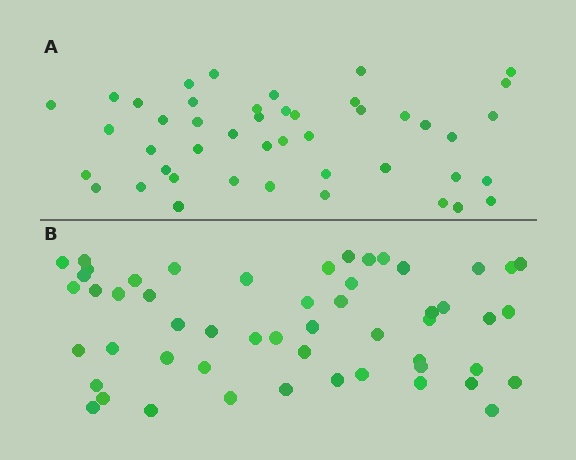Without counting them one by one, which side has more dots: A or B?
Region B (the bottom region) has more dots.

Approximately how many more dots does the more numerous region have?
Region B has roughly 8 or so more dots than region A.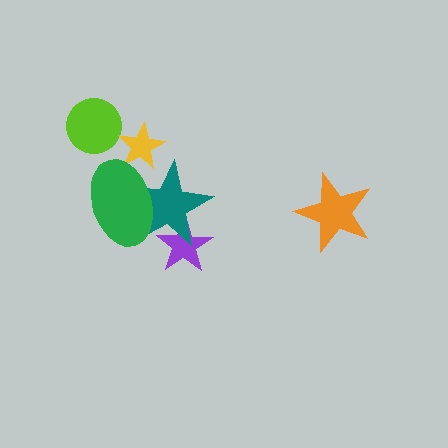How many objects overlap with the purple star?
1 object overlaps with the purple star.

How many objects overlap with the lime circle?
0 objects overlap with the lime circle.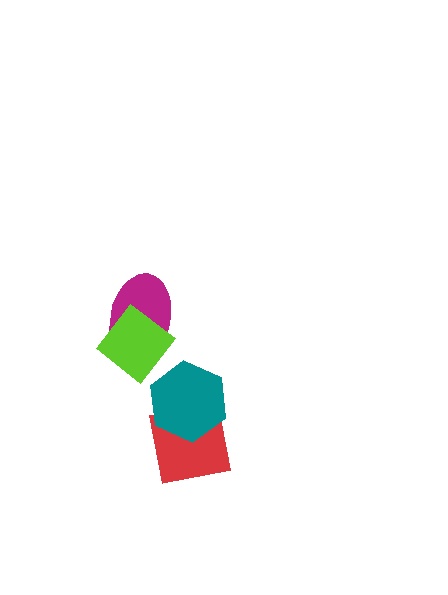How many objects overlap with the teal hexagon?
1 object overlaps with the teal hexagon.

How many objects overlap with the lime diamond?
1 object overlaps with the lime diamond.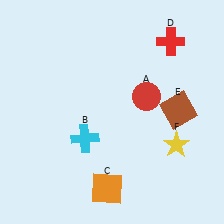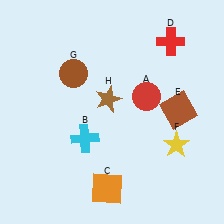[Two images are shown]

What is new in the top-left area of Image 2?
A brown star (H) was added in the top-left area of Image 2.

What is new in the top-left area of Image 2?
A brown circle (G) was added in the top-left area of Image 2.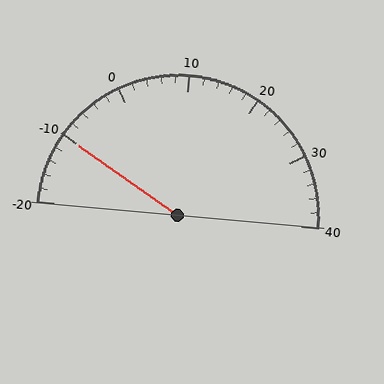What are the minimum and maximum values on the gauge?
The gauge ranges from -20 to 40.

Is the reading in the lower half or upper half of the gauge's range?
The reading is in the lower half of the range (-20 to 40).